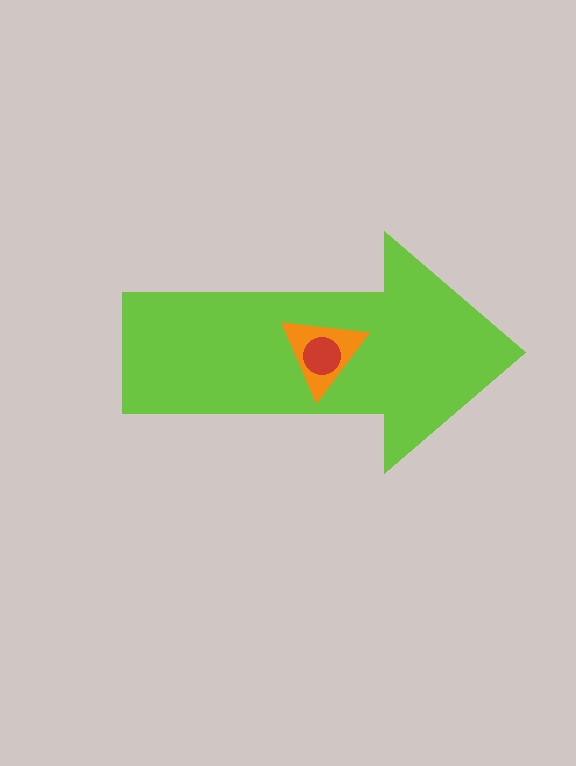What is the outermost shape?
The lime arrow.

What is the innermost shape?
The red circle.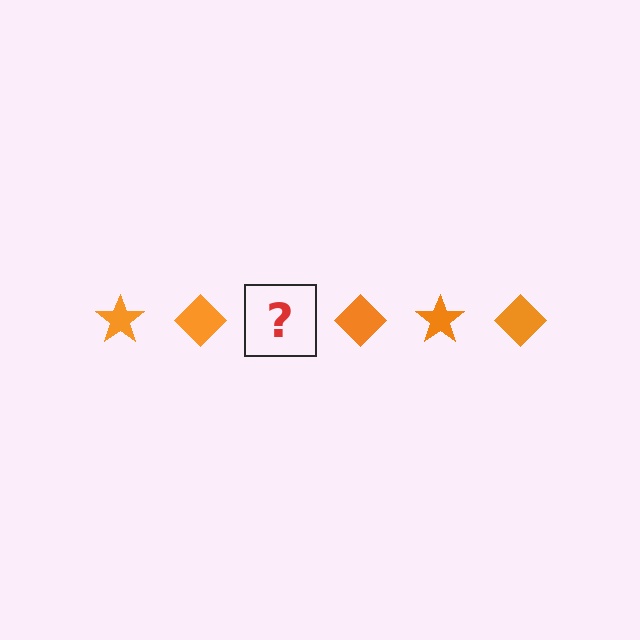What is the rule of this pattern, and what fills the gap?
The rule is that the pattern cycles through star, diamond shapes in orange. The gap should be filled with an orange star.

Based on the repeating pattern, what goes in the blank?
The blank should be an orange star.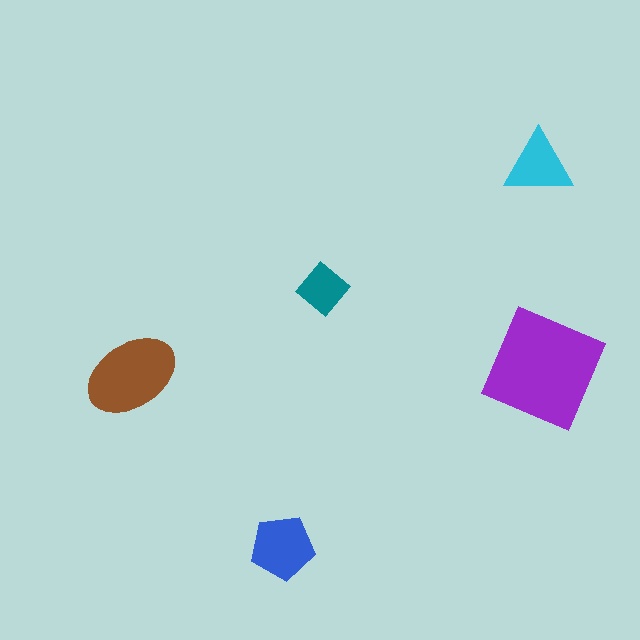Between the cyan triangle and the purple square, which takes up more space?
The purple square.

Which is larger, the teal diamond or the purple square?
The purple square.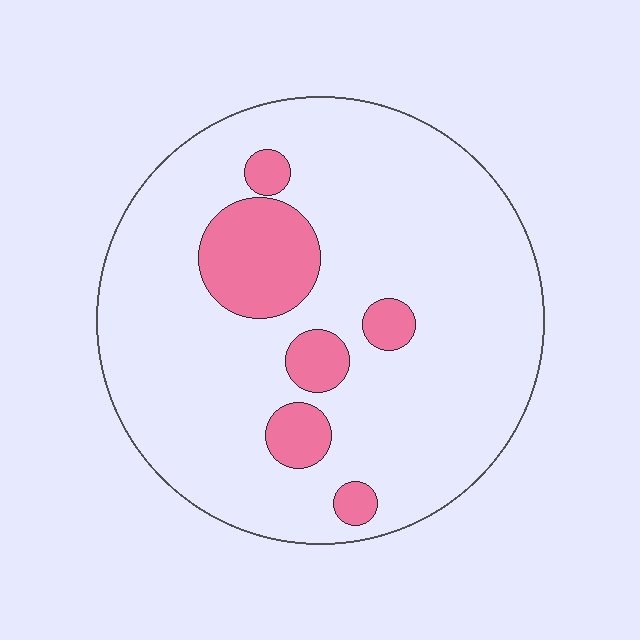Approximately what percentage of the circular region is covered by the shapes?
Approximately 15%.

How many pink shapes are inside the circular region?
6.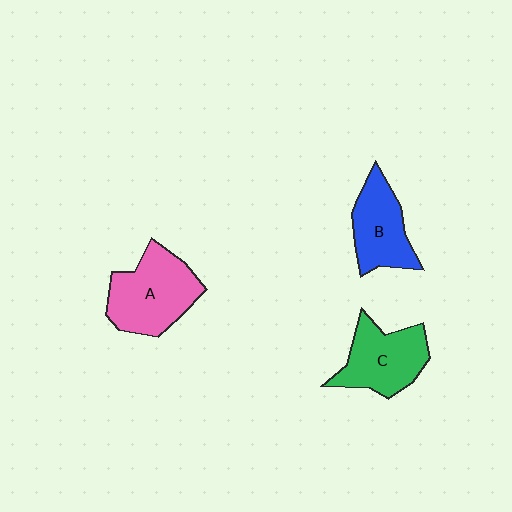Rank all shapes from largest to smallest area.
From largest to smallest: A (pink), C (green), B (blue).